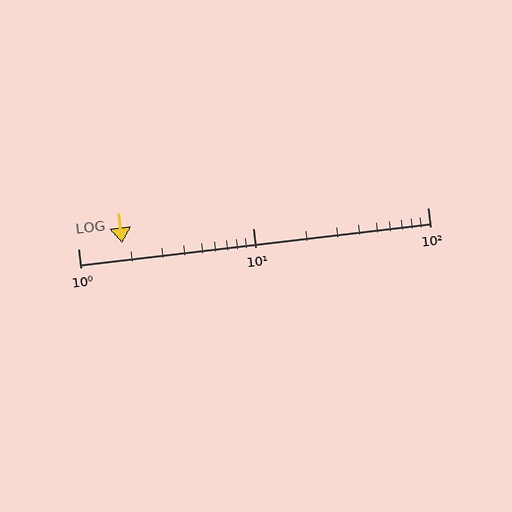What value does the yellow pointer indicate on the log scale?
The pointer indicates approximately 1.8.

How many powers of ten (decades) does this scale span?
The scale spans 2 decades, from 1 to 100.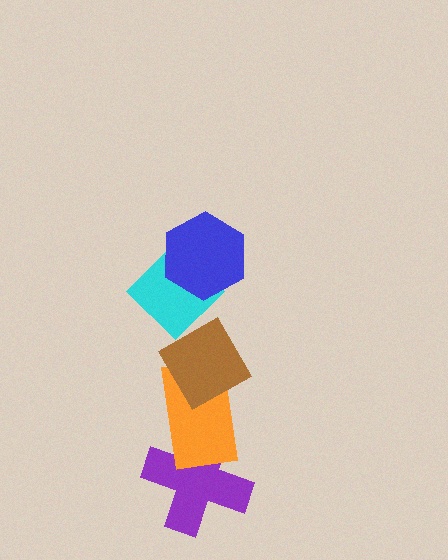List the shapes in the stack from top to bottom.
From top to bottom: the blue hexagon, the cyan diamond, the brown diamond, the orange rectangle, the purple cross.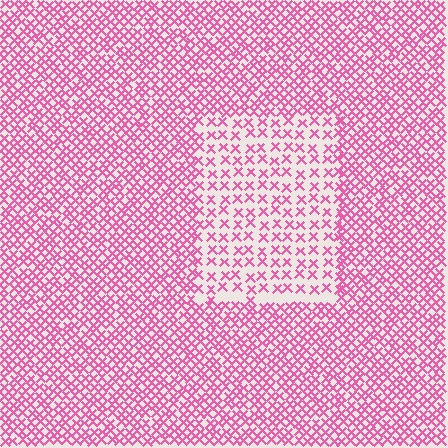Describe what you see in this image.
The image contains small pink elements arranged at two different densities. A rectangle-shaped region is visible where the elements are less densely packed than the surrounding area.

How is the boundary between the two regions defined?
The boundary is defined by a change in element density (approximately 2.1x ratio). All elements are the same color, size, and shape.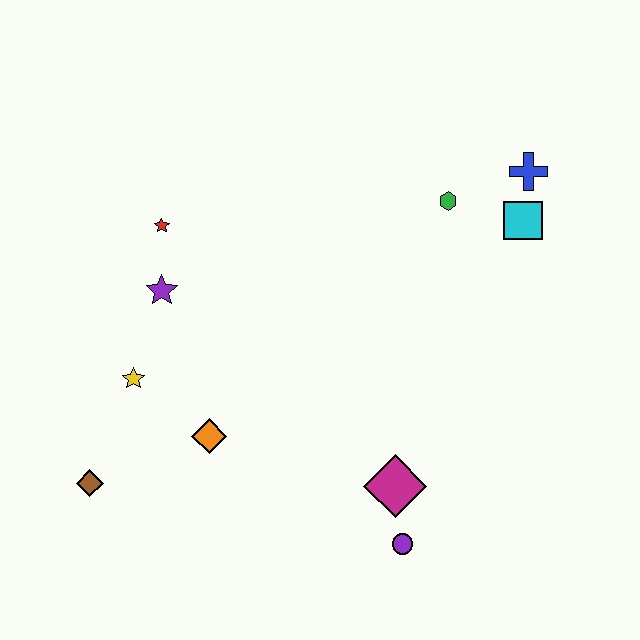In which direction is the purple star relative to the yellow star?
The purple star is above the yellow star.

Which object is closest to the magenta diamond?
The purple circle is closest to the magenta diamond.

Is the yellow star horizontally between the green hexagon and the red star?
No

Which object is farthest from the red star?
The purple circle is farthest from the red star.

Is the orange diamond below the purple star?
Yes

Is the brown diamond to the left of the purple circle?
Yes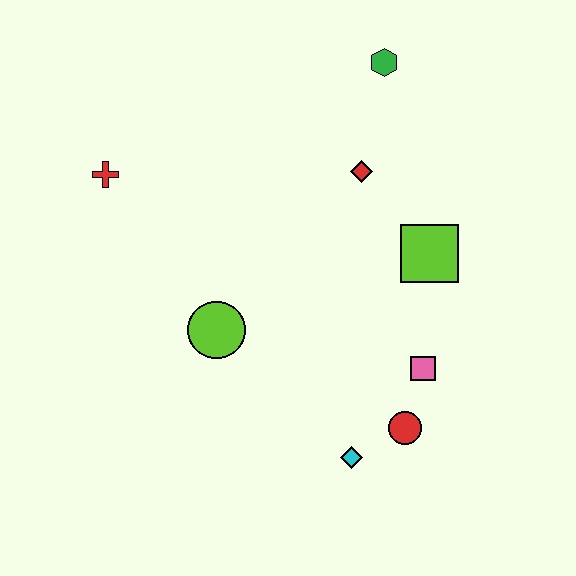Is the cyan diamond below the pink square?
Yes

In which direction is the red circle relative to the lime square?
The red circle is below the lime square.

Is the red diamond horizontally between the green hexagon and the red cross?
Yes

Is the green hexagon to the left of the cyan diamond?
No